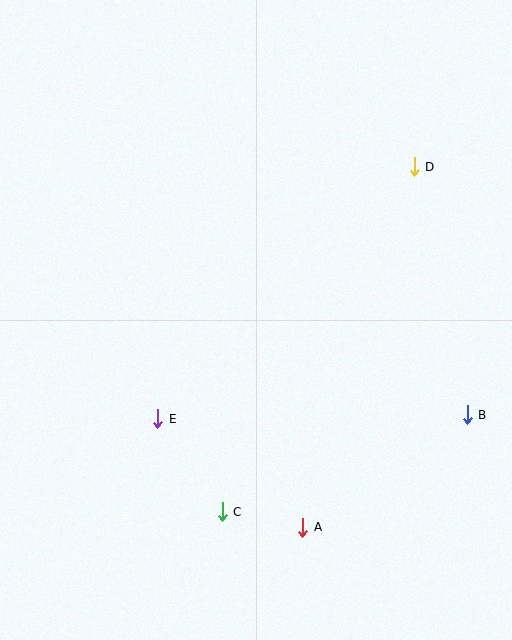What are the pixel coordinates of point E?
Point E is at (157, 419).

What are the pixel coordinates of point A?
Point A is at (303, 527).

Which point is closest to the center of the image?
Point E at (157, 419) is closest to the center.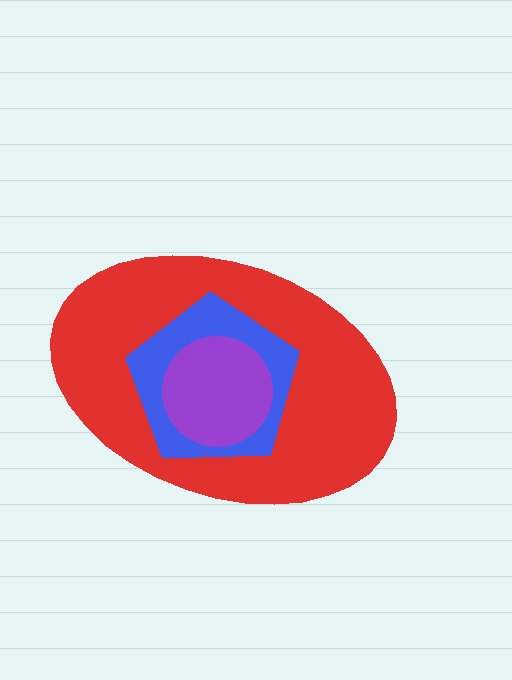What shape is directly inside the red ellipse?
The blue pentagon.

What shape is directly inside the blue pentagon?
The purple circle.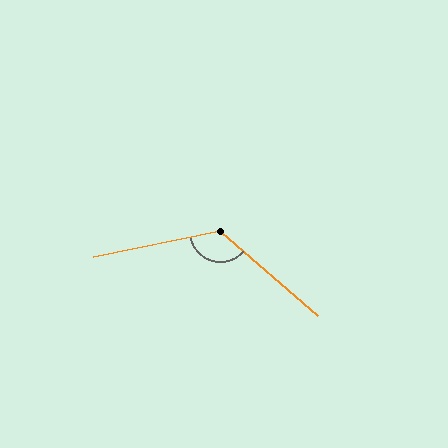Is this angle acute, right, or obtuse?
It is obtuse.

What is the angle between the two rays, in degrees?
Approximately 127 degrees.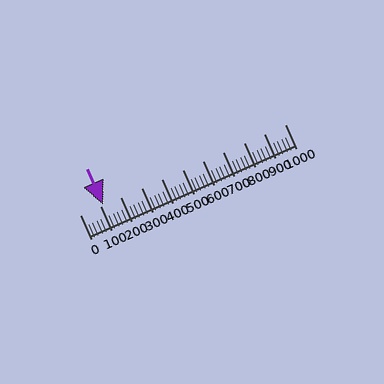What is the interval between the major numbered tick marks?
The major tick marks are spaced 100 units apart.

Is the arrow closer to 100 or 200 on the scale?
The arrow is closer to 100.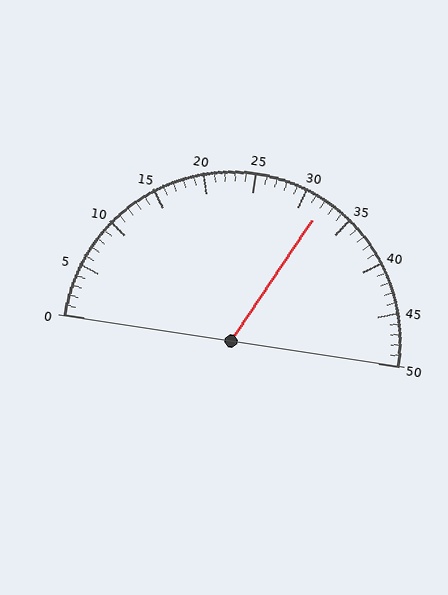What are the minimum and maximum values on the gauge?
The gauge ranges from 0 to 50.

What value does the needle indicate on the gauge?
The needle indicates approximately 32.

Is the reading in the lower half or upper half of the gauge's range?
The reading is in the upper half of the range (0 to 50).